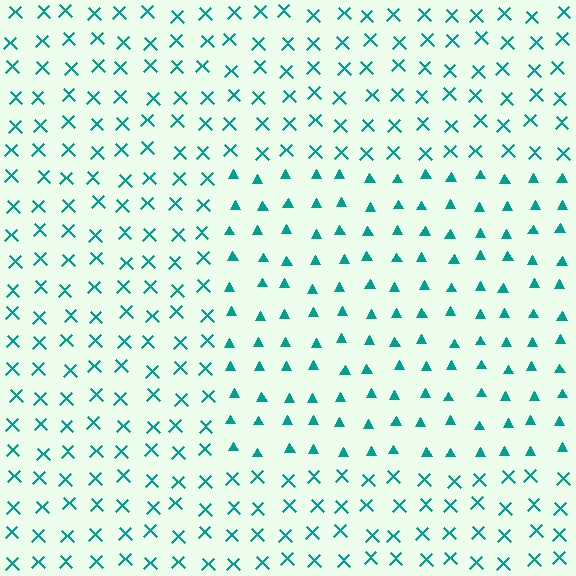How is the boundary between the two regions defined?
The boundary is defined by a change in element shape: triangles inside vs. X marks outside. All elements share the same color and spacing.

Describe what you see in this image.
The image is filled with small teal elements arranged in a uniform grid. A rectangle-shaped region contains triangles, while the surrounding area contains X marks. The boundary is defined purely by the change in element shape.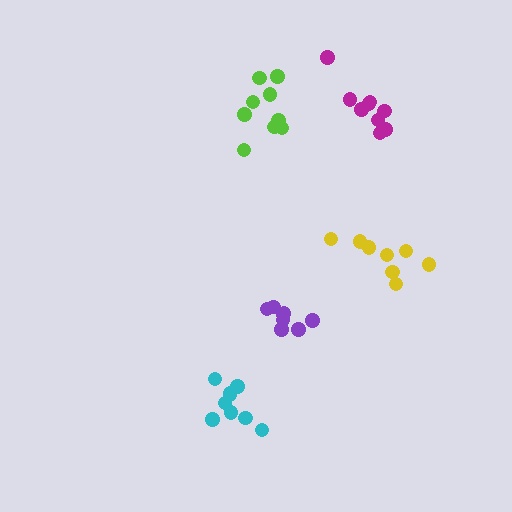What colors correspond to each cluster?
The clusters are colored: purple, yellow, magenta, lime, cyan.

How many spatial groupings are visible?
There are 5 spatial groupings.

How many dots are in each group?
Group 1: 8 dots, Group 2: 8 dots, Group 3: 9 dots, Group 4: 9 dots, Group 5: 9 dots (43 total).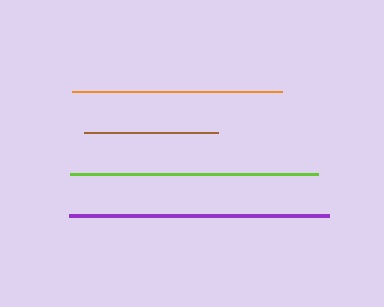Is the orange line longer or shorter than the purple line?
The purple line is longer than the orange line.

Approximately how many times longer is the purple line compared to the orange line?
The purple line is approximately 1.2 times the length of the orange line.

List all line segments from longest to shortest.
From longest to shortest: purple, lime, orange, brown.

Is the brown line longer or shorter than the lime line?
The lime line is longer than the brown line.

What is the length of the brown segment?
The brown segment is approximately 135 pixels long.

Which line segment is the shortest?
The brown line is the shortest at approximately 135 pixels.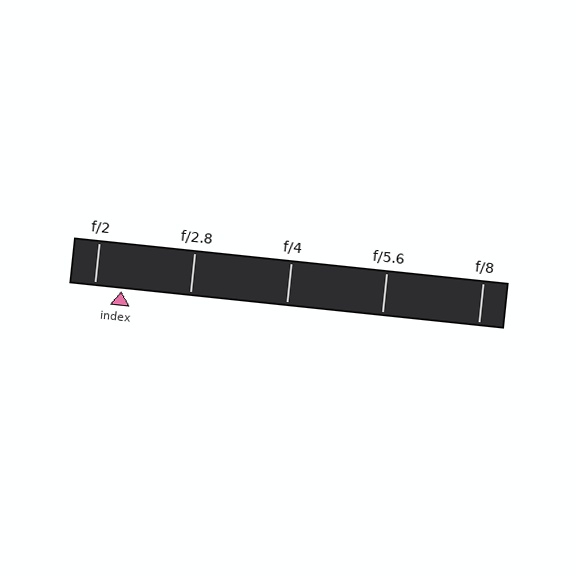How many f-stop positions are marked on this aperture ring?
There are 5 f-stop positions marked.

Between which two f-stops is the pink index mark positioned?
The index mark is between f/2 and f/2.8.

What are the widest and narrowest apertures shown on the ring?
The widest aperture shown is f/2 and the narrowest is f/8.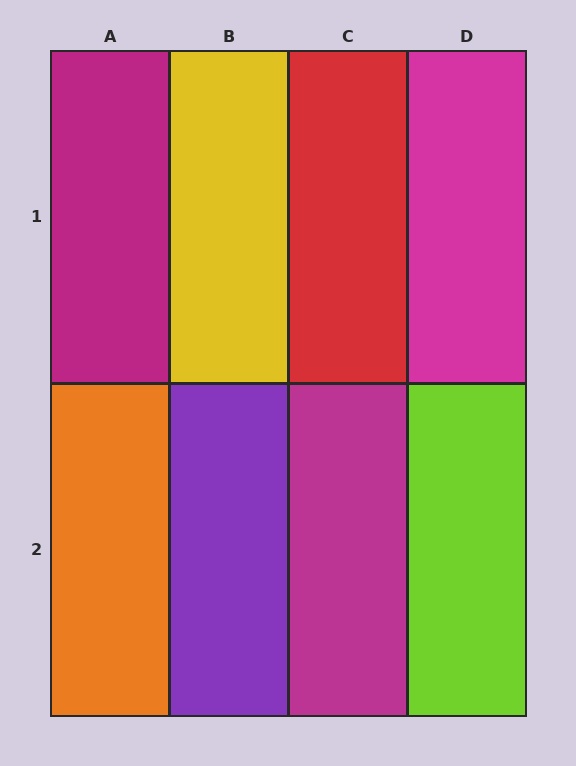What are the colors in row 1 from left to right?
Magenta, yellow, red, magenta.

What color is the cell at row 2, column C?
Magenta.